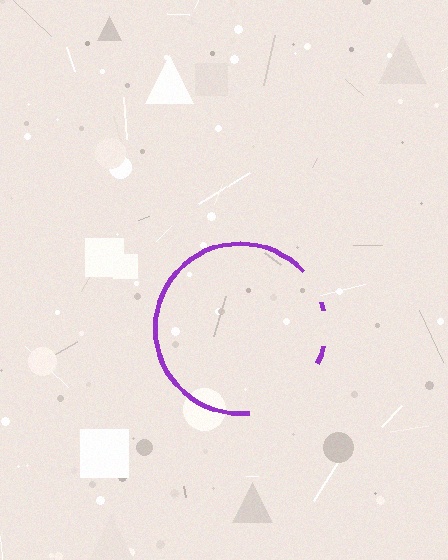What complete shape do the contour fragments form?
The contour fragments form a circle.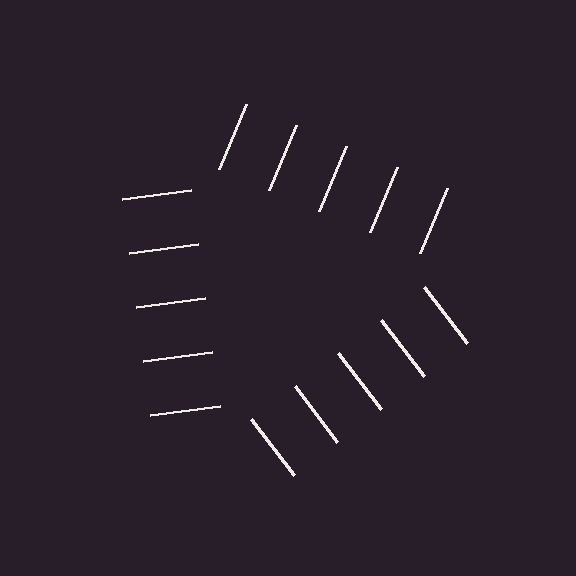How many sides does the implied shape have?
3 sides — the line-ends trace a triangle.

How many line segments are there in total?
15 — 5 along each of the 3 edges.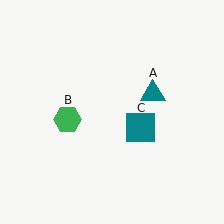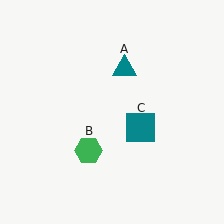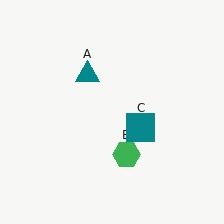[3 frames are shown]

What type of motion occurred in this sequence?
The teal triangle (object A), green hexagon (object B) rotated counterclockwise around the center of the scene.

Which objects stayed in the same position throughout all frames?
Teal square (object C) remained stationary.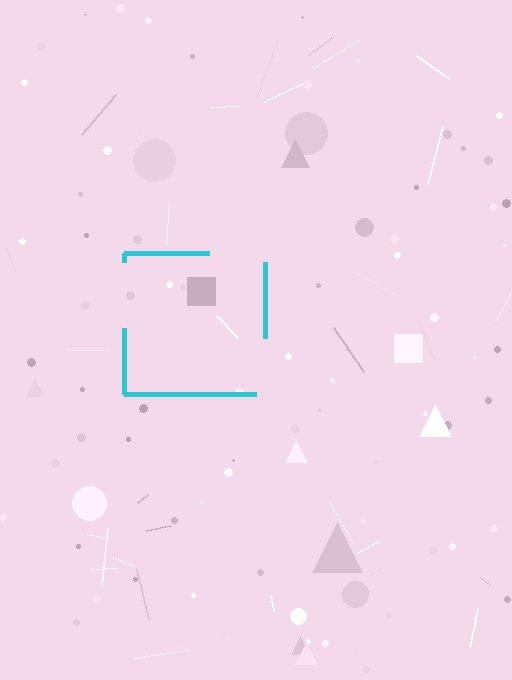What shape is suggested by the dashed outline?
The dashed outline suggests a square.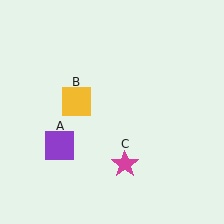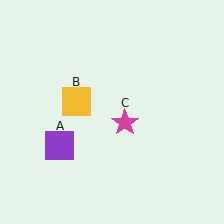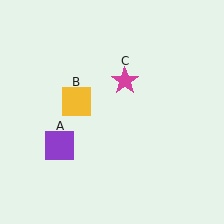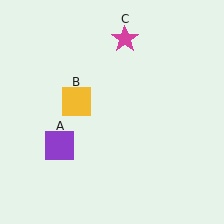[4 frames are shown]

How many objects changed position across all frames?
1 object changed position: magenta star (object C).